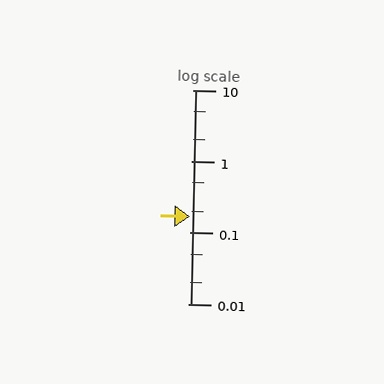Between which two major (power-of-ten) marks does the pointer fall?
The pointer is between 0.1 and 1.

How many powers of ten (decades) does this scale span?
The scale spans 3 decades, from 0.01 to 10.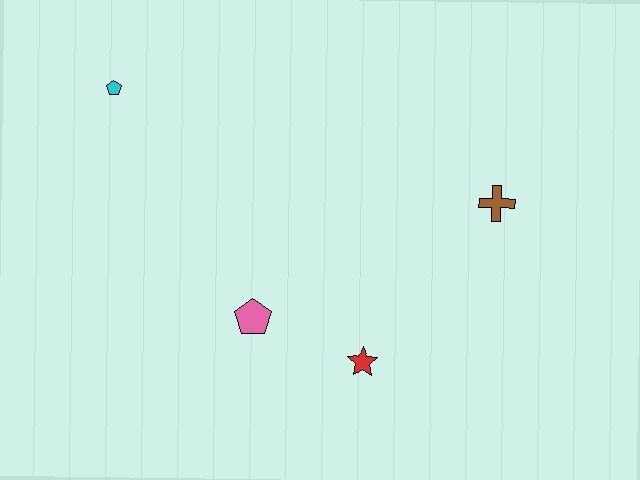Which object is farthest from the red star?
The cyan pentagon is farthest from the red star.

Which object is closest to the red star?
The pink pentagon is closest to the red star.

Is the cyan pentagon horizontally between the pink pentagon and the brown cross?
No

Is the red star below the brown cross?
Yes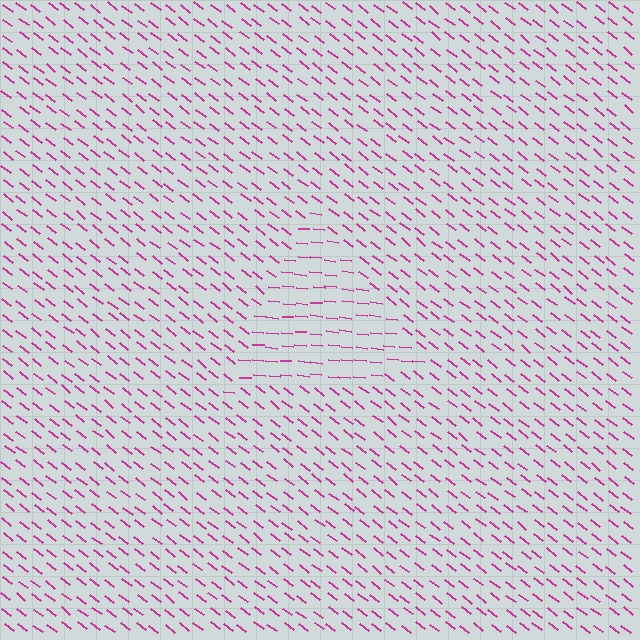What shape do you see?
I see a triangle.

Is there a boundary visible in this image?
Yes, there is a texture boundary formed by a change in line orientation.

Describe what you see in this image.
The image is filled with small magenta line segments. A triangle region in the image has lines oriented differently from the surrounding lines, creating a visible texture boundary.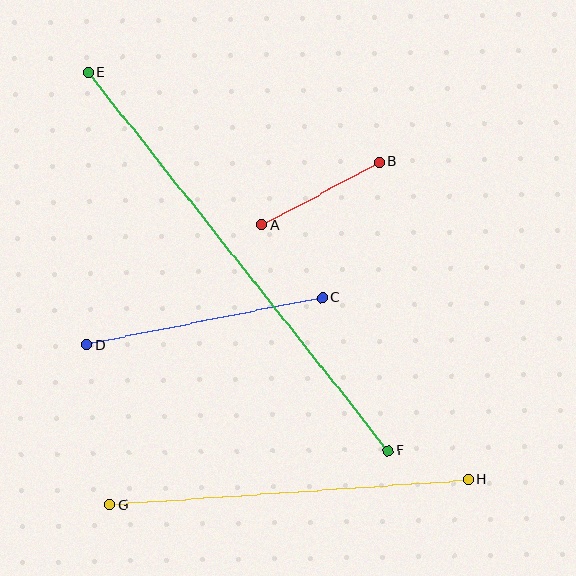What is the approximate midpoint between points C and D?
The midpoint is at approximately (205, 321) pixels.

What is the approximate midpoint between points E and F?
The midpoint is at approximately (238, 262) pixels.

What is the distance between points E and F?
The distance is approximately 483 pixels.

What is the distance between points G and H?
The distance is approximately 359 pixels.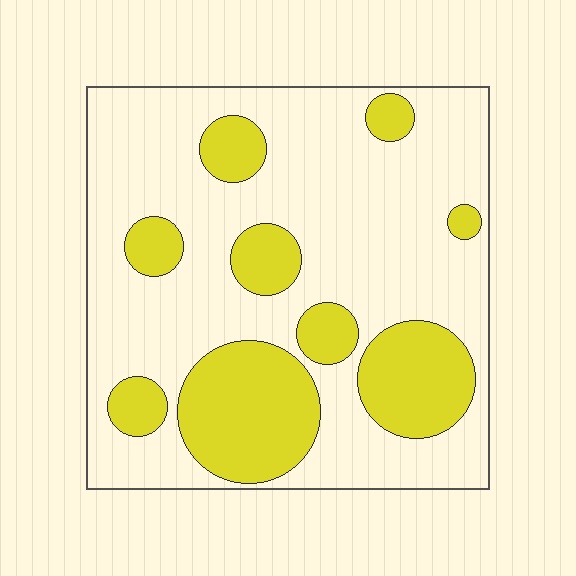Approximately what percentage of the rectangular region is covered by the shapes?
Approximately 30%.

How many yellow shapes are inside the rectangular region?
9.